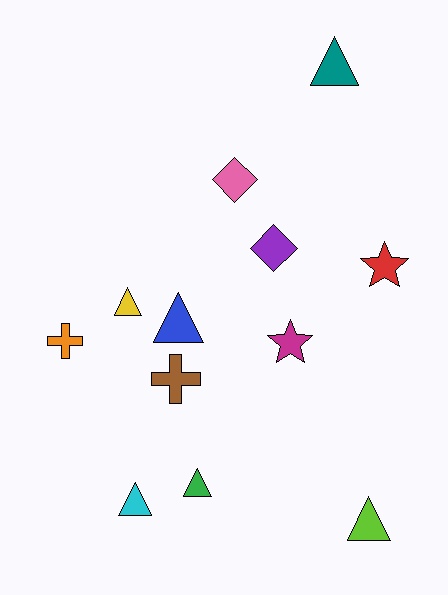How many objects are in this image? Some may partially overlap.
There are 12 objects.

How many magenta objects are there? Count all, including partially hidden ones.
There is 1 magenta object.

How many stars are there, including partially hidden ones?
There are 2 stars.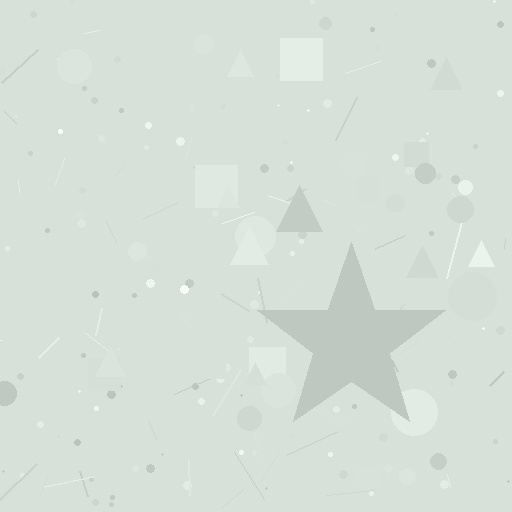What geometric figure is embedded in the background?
A star is embedded in the background.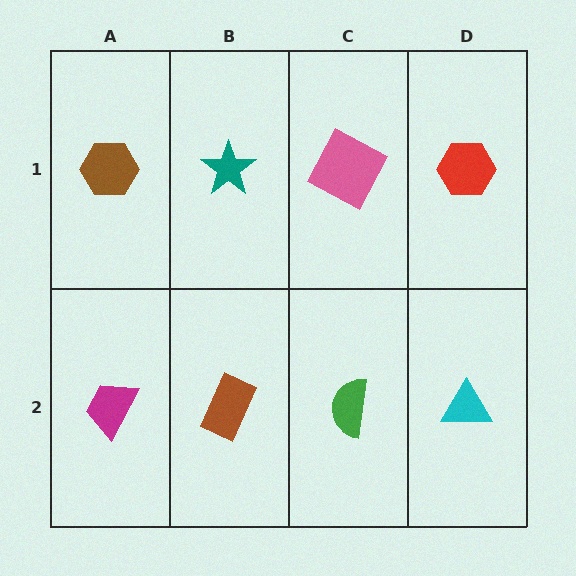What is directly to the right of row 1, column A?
A teal star.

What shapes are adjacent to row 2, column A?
A brown hexagon (row 1, column A), a brown rectangle (row 2, column B).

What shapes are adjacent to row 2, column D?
A red hexagon (row 1, column D), a green semicircle (row 2, column C).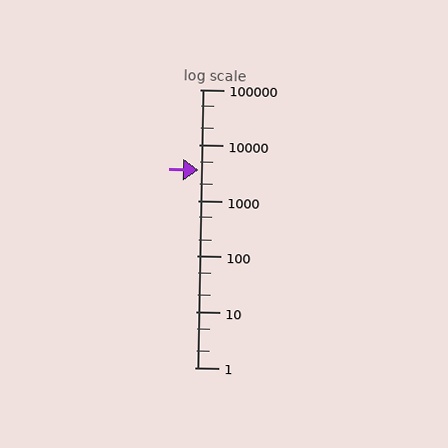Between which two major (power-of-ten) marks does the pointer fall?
The pointer is between 1000 and 10000.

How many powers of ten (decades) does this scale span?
The scale spans 5 decades, from 1 to 100000.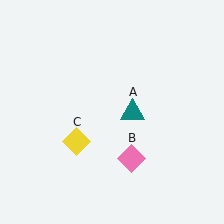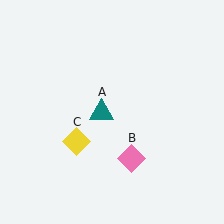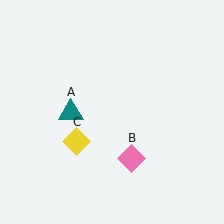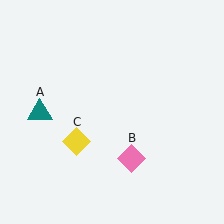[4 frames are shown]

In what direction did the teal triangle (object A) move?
The teal triangle (object A) moved left.